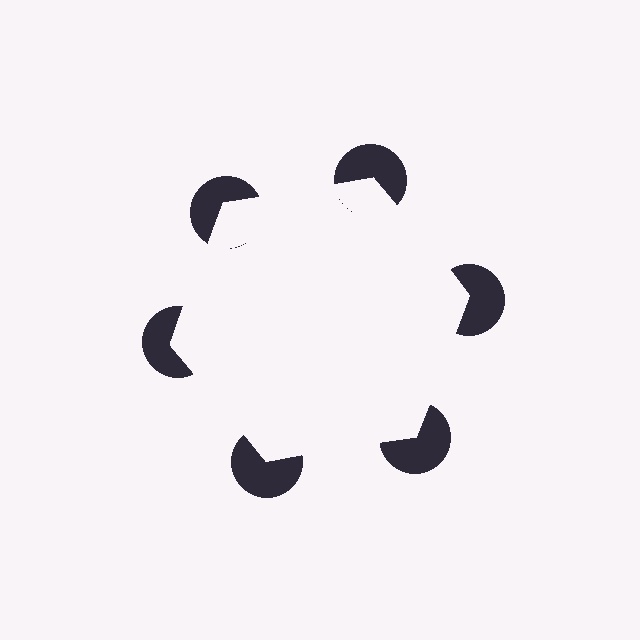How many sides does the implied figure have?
6 sides.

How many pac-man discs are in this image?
There are 6 — one at each vertex of the illusory hexagon.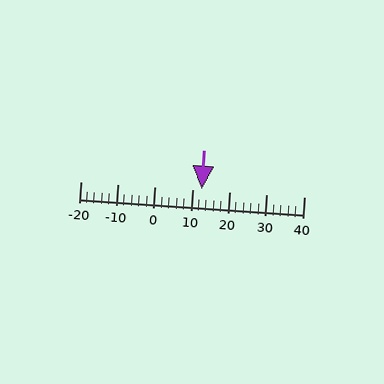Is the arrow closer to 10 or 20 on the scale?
The arrow is closer to 10.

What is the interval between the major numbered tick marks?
The major tick marks are spaced 10 units apart.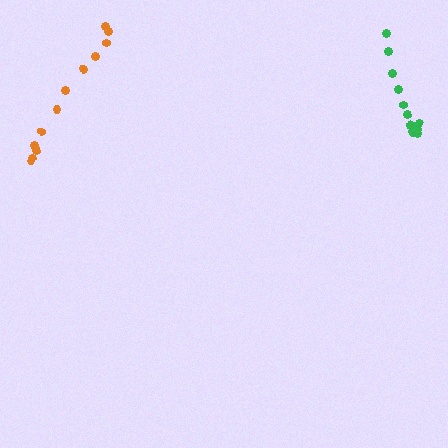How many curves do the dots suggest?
There are 2 distinct paths.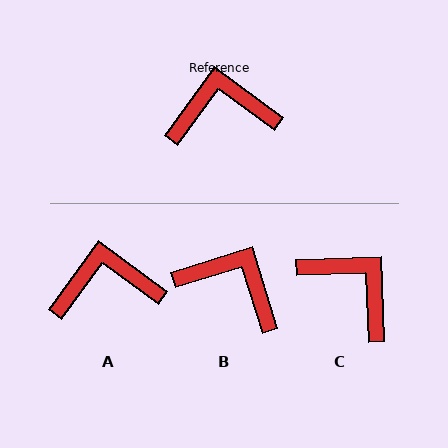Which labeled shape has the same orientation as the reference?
A.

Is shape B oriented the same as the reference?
No, it is off by about 36 degrees.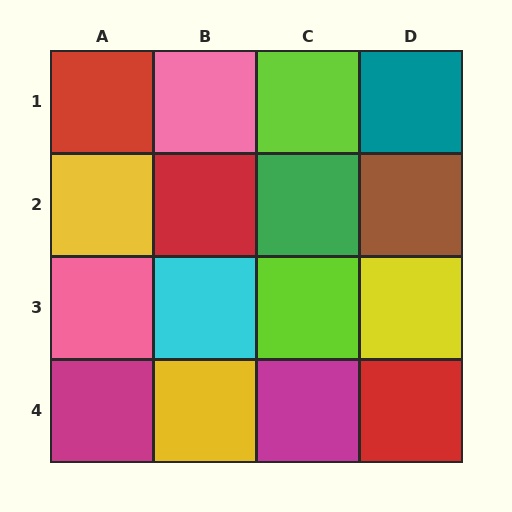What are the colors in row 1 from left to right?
Red, pink, lime, teal.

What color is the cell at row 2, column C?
Green.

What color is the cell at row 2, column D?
Brown.